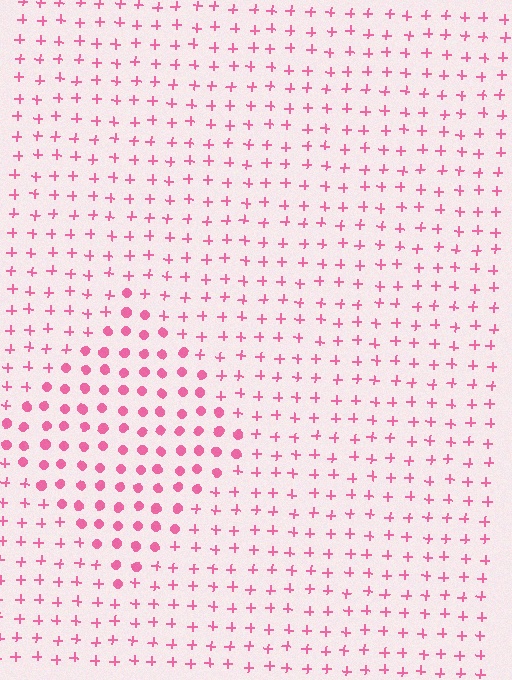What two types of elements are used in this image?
The image uses circles inside the diamond region and plus signs outside it.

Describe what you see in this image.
The image is filled with small pink elements arranged in a uniform grid. A diamond-shaped region contains circles, while the surrounding area contains plus signs. The boundary is defined purely by the change in element shape.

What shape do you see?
I see a diamond.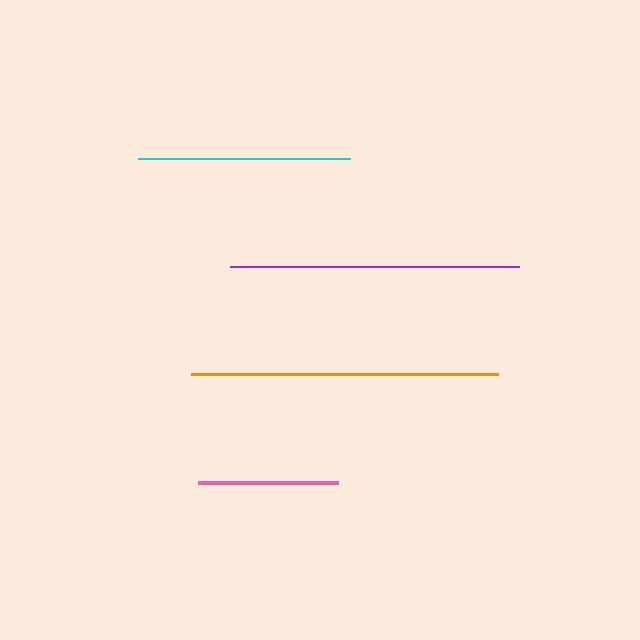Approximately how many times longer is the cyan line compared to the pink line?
The cyan line is approximately 1.5 times the length of the pink line.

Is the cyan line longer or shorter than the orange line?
The orange line is longer than the cyan line.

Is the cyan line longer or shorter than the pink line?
The cyan line is longer than the pink line.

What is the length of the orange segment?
The orange segment is approximately 307 pixels long.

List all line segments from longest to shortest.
From longest to shortest: orange, purple, cyan, pink.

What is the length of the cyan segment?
The cyan segment is approximately 212 pixels long.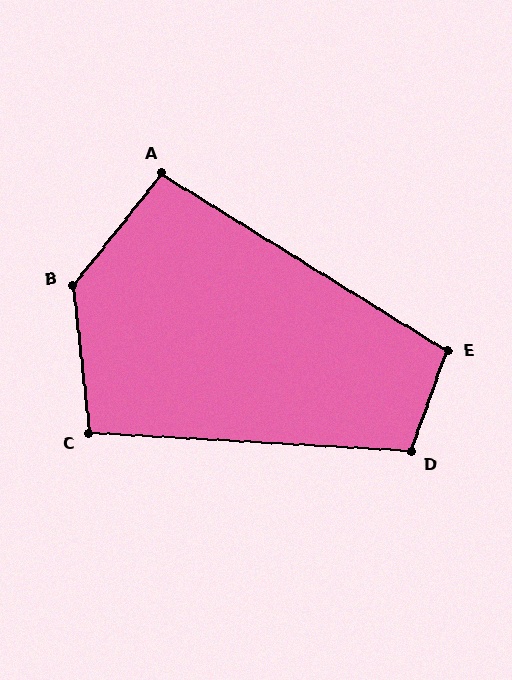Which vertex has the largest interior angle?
B, at approximately 135 degrees.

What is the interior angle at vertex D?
Approximately 106 degrees (obtuse).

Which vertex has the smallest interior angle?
A, at approximately 97 degrees.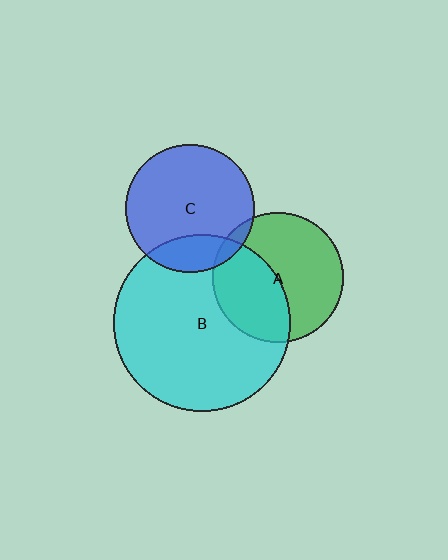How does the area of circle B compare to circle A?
Approximately 1.9 times.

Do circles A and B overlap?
Yes.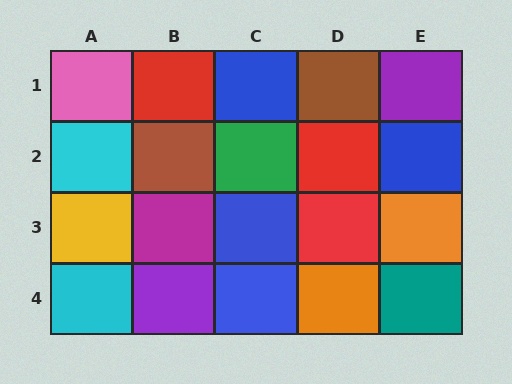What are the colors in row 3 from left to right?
Yellow, magenta, blue, red, orange.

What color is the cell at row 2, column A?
Cyan.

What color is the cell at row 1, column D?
Brown.